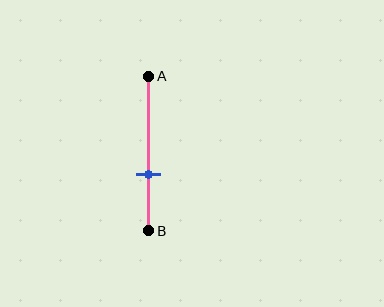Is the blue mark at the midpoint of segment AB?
No, the mark is at about 65% from A, not at the 50% midpoint.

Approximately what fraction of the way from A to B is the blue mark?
The blue mark is approximately 65% of the way from A to B.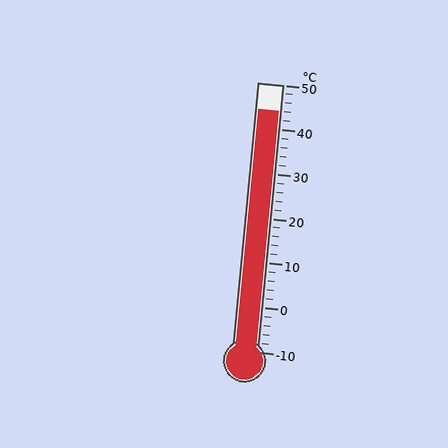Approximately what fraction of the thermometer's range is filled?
The thermometer is filled to approximately 90% of its range.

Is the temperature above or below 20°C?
The temperature is above 20°C.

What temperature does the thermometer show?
The thermometer shows approximately 44°C.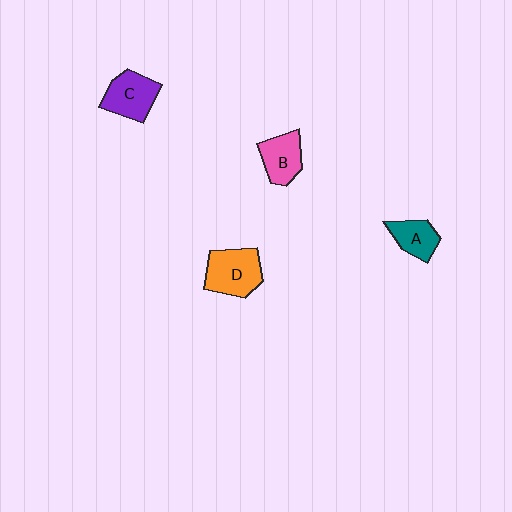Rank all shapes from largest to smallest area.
From largest to smallest: D (orange), C (purple), B (pink), A (teal).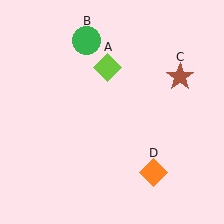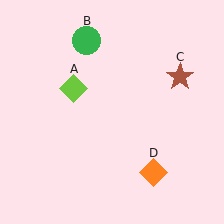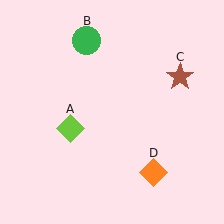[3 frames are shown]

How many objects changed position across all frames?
1 object changed position: lime diamond (object A).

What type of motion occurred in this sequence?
The lime diamond (object A) rotated counterclockwise around the center of the scene.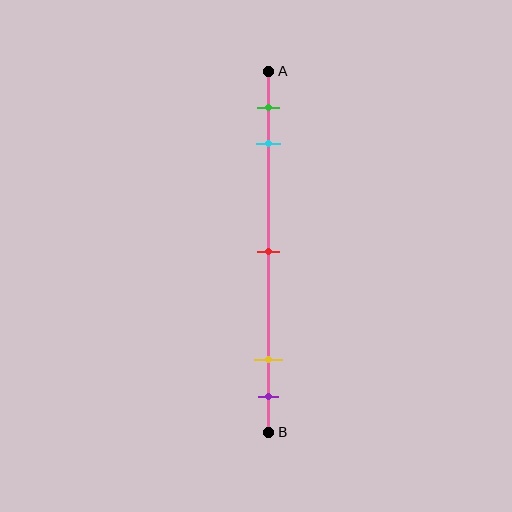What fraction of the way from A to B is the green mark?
The green mark is approximately 10% (0.1) of the way from A to B.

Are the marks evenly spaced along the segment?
No, the marks are not evenly spaced.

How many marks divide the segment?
There are 5 marks dividing the segment.